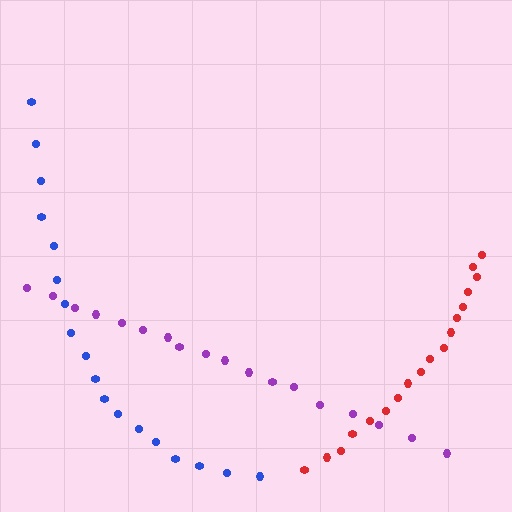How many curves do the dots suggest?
There are 3 distinct paths.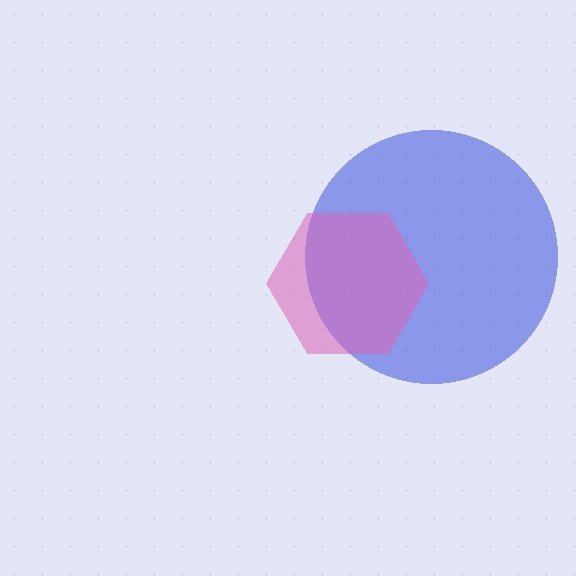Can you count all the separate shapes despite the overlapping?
Yes, there are 2 separate shapes.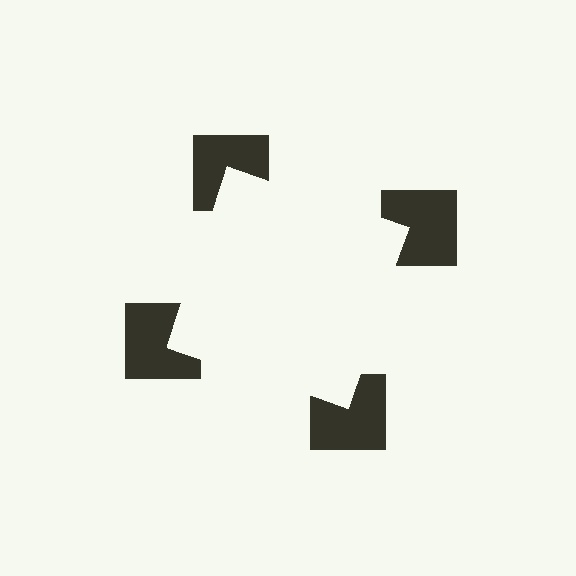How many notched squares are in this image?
There are 4 — one at each vertex of the illusory square.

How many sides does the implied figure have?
4 sides.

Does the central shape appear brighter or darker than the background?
It typically appears slightly brighter than the background, even though no actual brightness change is drawn.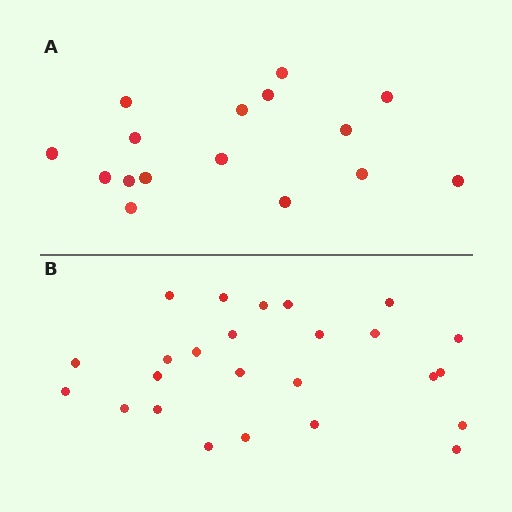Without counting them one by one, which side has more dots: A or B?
Region B (the bottom region) has more dots.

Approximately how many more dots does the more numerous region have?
Region B has roughly 8 or so more dots than region A.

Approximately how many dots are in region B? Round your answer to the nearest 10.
About 20 dots. (The exact count is 25, which rounds to 20.)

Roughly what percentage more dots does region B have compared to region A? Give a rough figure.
About 55% more.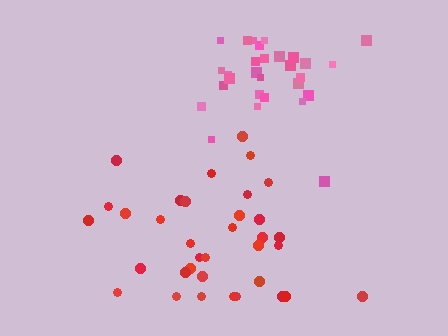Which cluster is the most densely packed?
Pink.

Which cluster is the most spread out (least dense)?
Red.